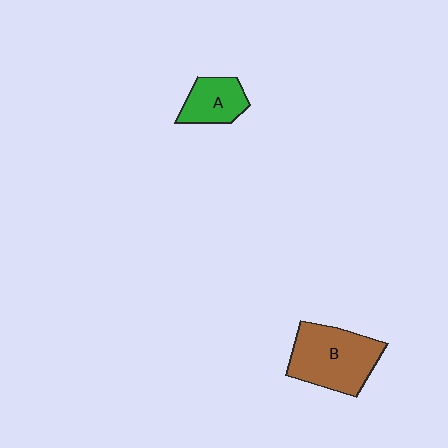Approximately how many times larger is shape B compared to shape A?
Approximately 1.9 times.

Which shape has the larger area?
Shape B (brown).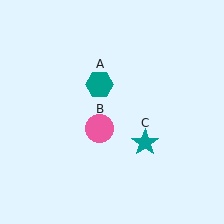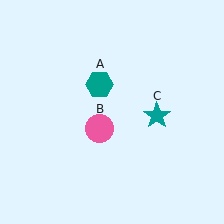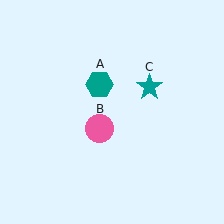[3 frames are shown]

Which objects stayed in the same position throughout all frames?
Teal hexagon (object A) and pink circle (object B) remained stationary.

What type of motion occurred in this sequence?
The teal star (object C) rotated counterclockwise around the center of the scene.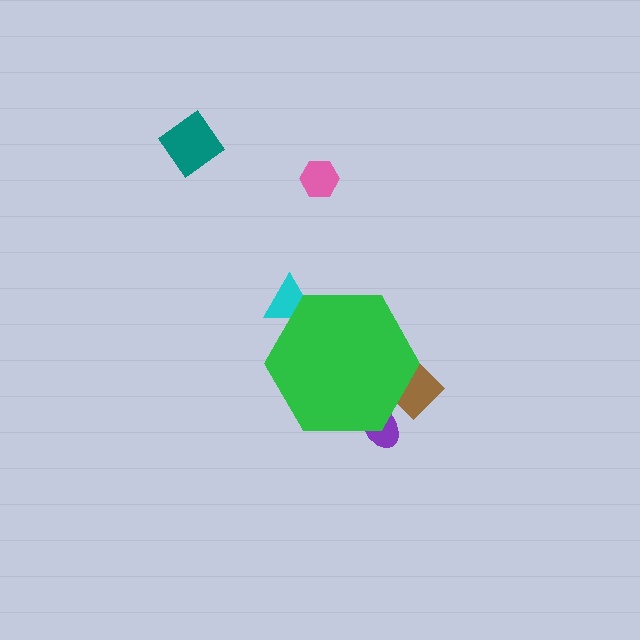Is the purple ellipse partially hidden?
Yes, the purple ellipse is partially hidden behind the green hexagon.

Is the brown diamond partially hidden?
Yes, the brown diamond is partially hidden behind the green hexagon.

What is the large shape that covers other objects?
A green hexagon.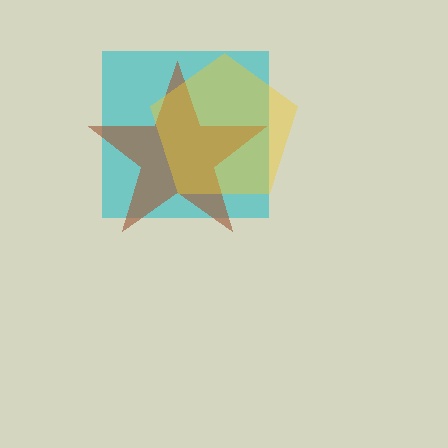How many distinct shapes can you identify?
There are 3 distinct shapes: a cyan square, a brown star, a yellow pentagon.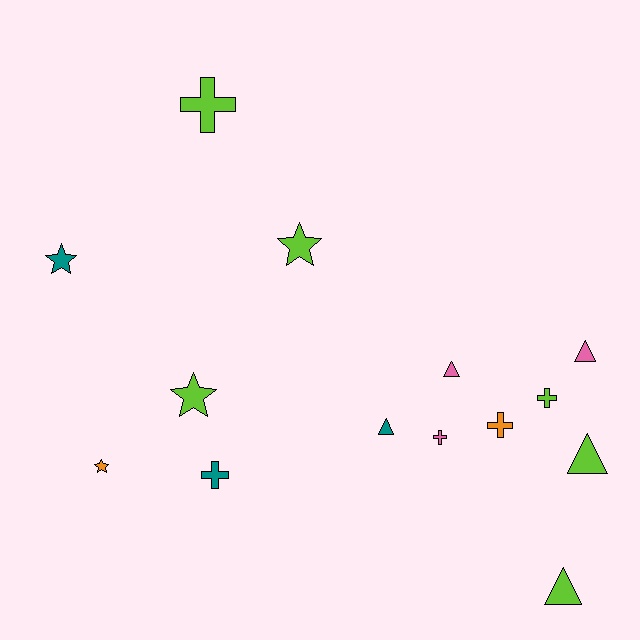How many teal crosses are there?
There is 1 teal cross.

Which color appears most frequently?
Lime, with 6 objects.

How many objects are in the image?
There are 14 objects.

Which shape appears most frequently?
Cross, with 5 objects.